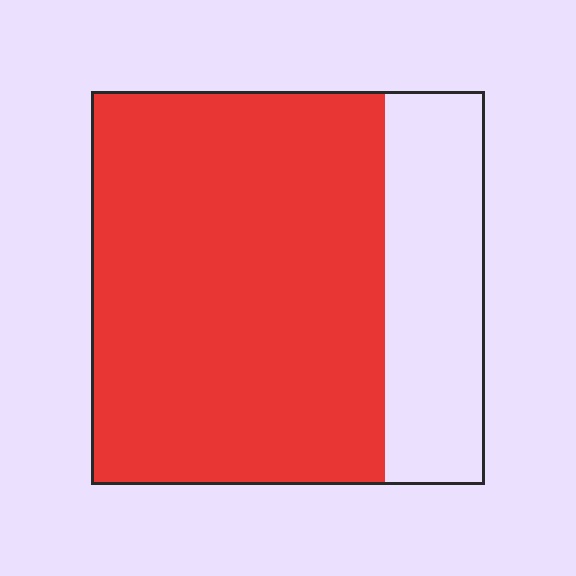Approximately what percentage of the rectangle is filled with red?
Approximately 75%.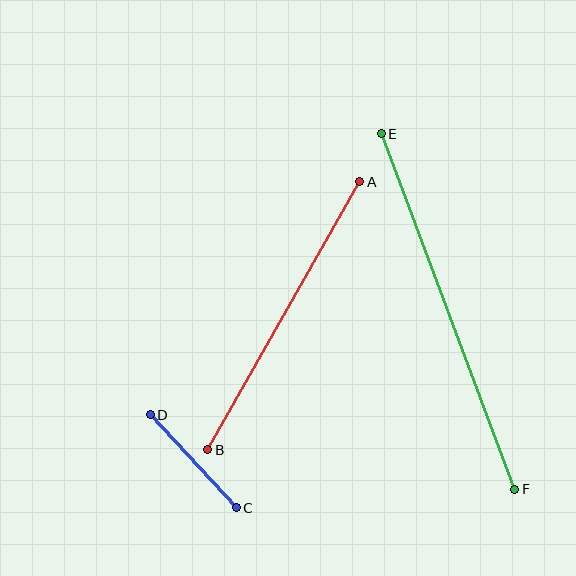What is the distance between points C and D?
The distance is approximately 126 pixels.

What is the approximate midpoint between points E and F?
The midpoint is at approximately (448, 311) pixels.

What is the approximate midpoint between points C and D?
The midpoint is at approximately (193, 461) pixels.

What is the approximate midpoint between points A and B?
The midpoint is at approximately (284, 316) pixels.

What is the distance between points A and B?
The distance is approximately 309 pixels.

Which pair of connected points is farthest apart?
Points E and F are farthest apart.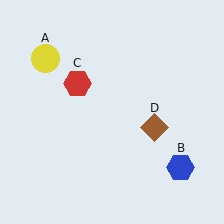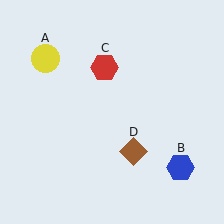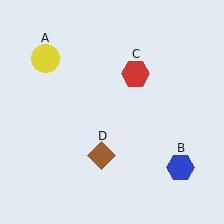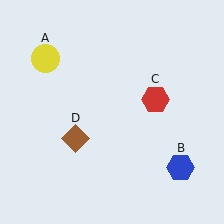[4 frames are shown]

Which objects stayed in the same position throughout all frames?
Yellow circle (object A) and blue hexagon (object B) remained stationary.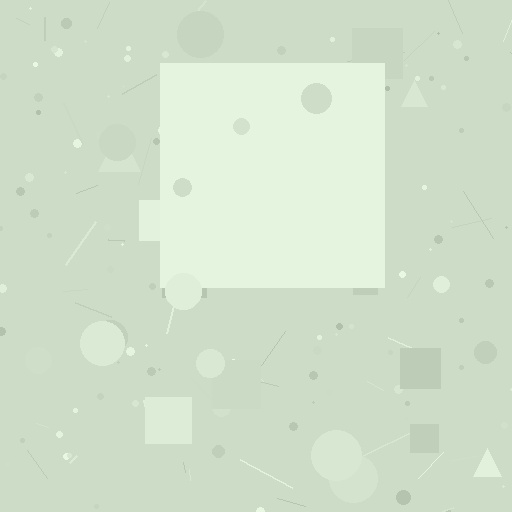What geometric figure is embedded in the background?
A square is embedded in the background.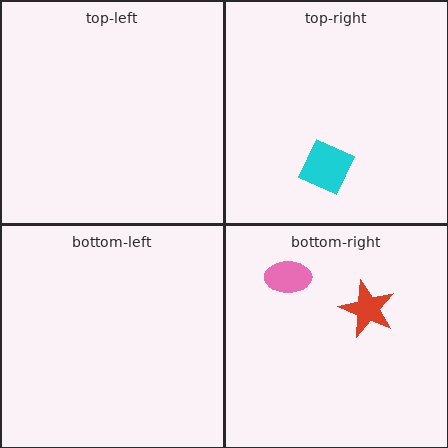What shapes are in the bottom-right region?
The pink ellipse, the red star.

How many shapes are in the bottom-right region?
2.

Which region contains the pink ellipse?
The bottom-right region.